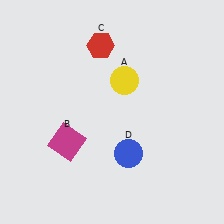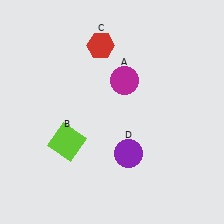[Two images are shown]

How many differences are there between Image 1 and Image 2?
There are 3 differences between the two images.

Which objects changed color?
A changed from yellow to magenta. B changed from magenta to lime. D changed from blue to purple.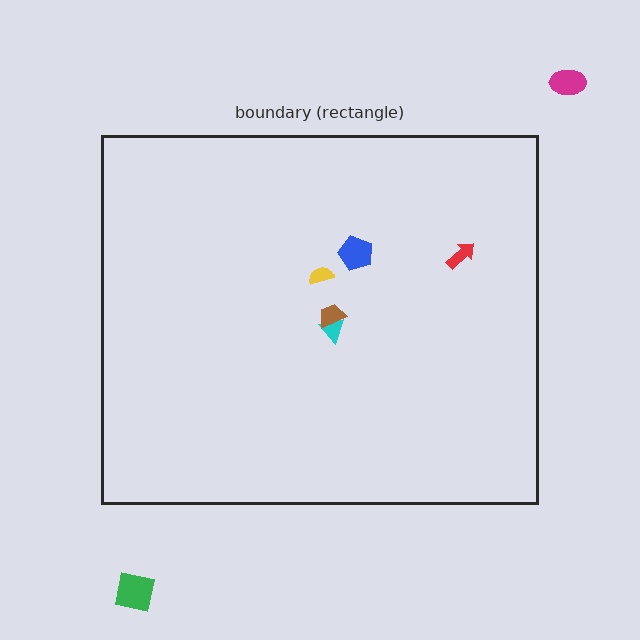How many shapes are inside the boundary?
5 inside, 2 outside.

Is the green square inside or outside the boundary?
Outside.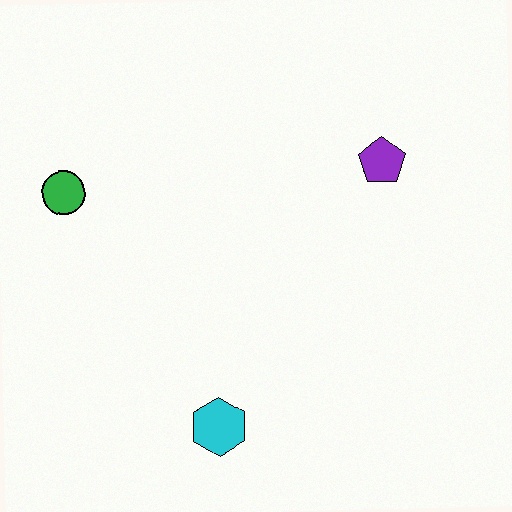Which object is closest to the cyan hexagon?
The green circle is closest to the cyan hexagon.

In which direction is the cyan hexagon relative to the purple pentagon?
The cyan hexagon is below the purple pentagon.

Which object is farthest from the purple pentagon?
The green circle is farthest from the purple pentagon.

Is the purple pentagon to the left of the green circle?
No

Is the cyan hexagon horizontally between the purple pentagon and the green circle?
Yes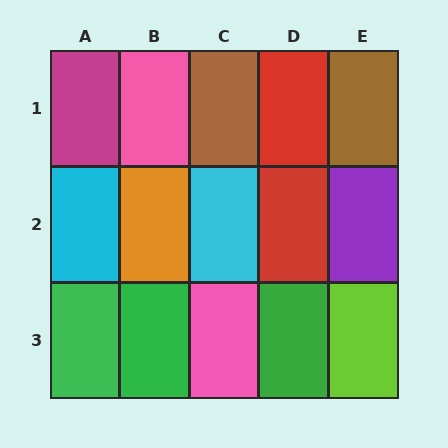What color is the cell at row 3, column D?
Green.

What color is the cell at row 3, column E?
Lime.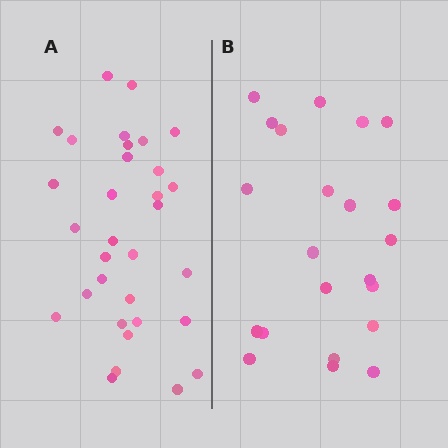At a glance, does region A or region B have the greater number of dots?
Region A (the left region) has more dots.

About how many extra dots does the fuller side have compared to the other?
Region A has roughly 10 or so more dots than region B.